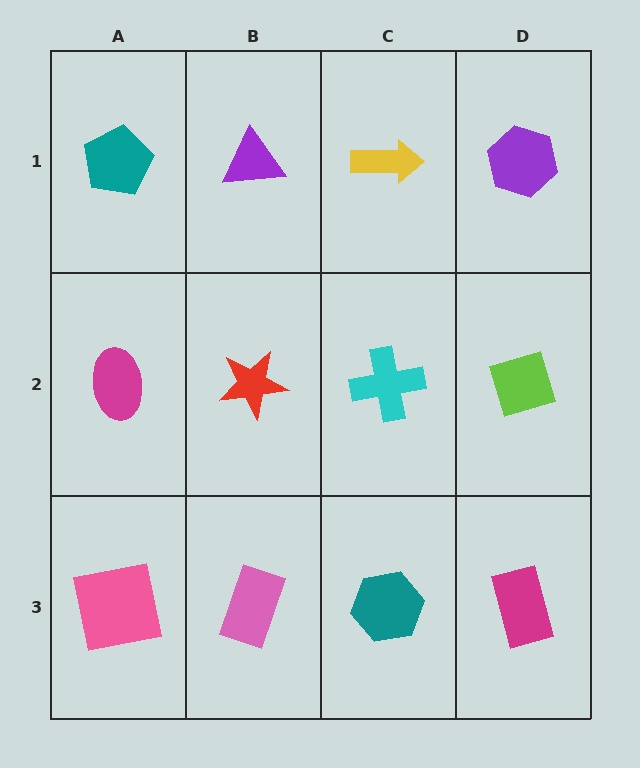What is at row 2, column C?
A cyan cross.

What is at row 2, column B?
A red star.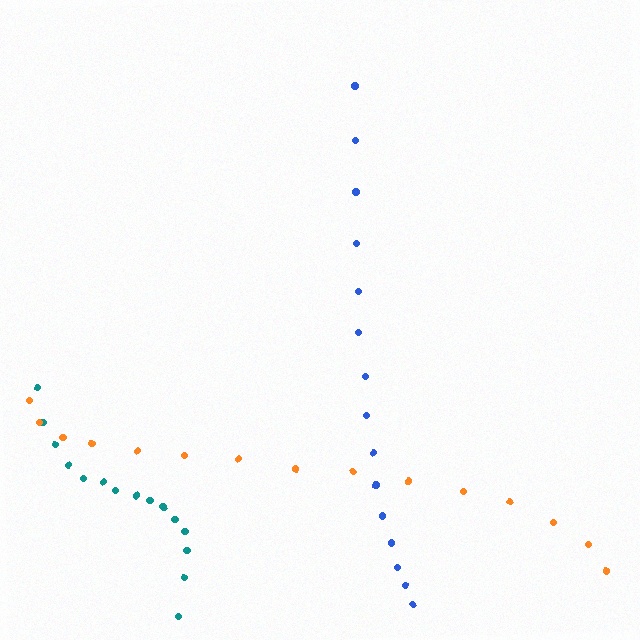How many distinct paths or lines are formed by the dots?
There are 3 distinct paths.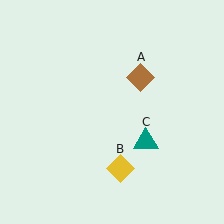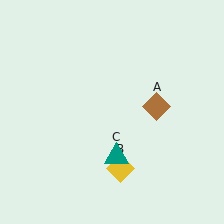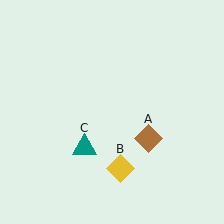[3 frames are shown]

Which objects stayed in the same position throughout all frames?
Yellow diamond (object B) remained stationary.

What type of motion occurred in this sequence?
The brown diamond (object A), teal triangle (object C) rotated clockwise around the center of the scene.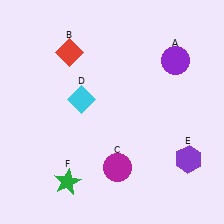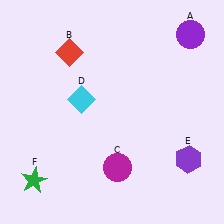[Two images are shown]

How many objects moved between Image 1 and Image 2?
2 objects moved between the two images.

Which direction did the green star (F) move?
The green star (F) moved left.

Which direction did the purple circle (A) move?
The purple circle (A) moved up.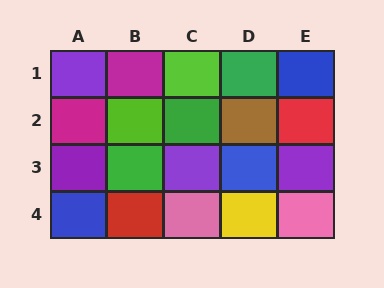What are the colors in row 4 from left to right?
Blue, red, pink, yellow, pink.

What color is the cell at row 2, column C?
Green.